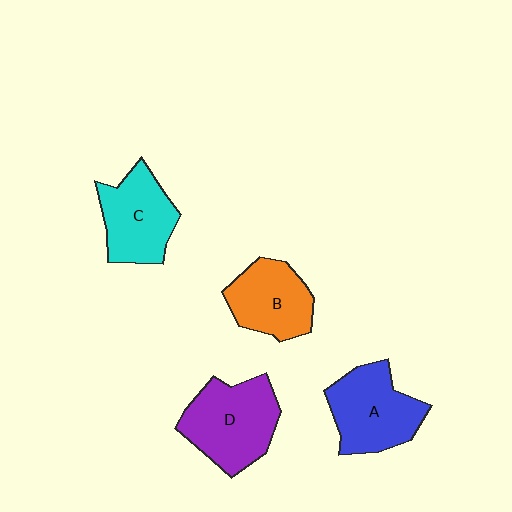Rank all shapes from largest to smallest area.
From largest to smallest: D (purple), A (blue), C (cyan), B (orange).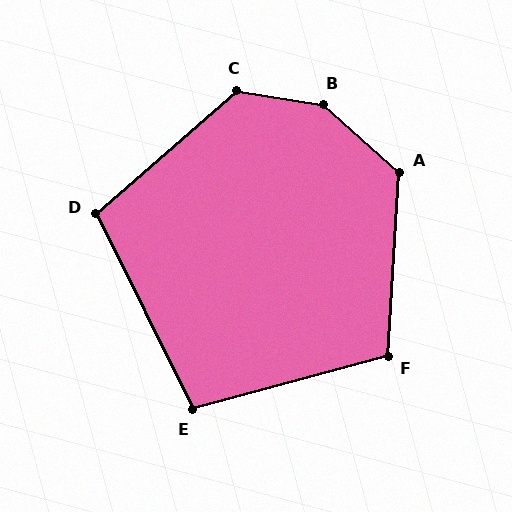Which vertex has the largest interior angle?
B, at approximately 147 degrees.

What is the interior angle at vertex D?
Approximately 105 degrees (obtuse).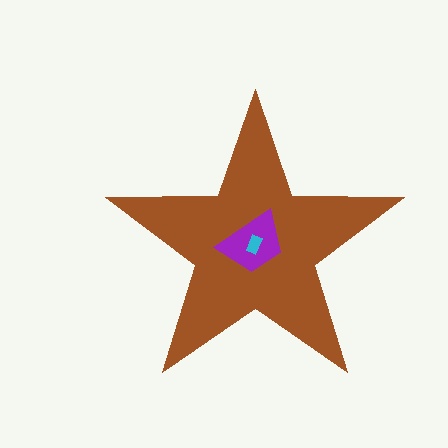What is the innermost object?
The cyan rectangle.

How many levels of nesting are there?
3.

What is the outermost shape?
The brown star.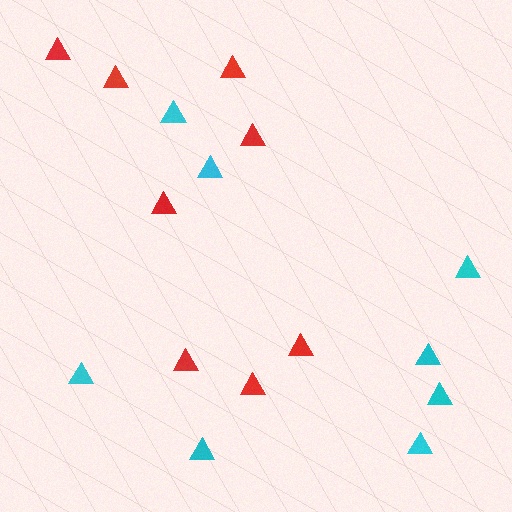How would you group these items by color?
There are 2 groups: one group of red triangles (8) and one group of cyan triangles (8).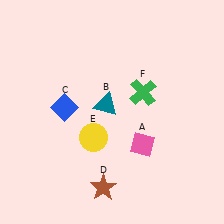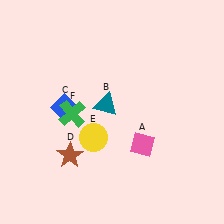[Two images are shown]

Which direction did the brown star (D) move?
The brown star (D) moved left.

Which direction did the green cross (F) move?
The green cross (F) moved left.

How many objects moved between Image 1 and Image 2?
2 objects moved between the two images.